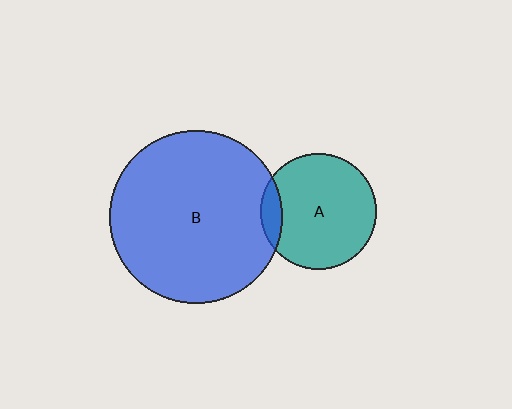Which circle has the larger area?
Circle B (blue).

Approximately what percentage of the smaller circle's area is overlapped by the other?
Approximately 10%.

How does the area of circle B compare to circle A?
Approximately 2.2 times.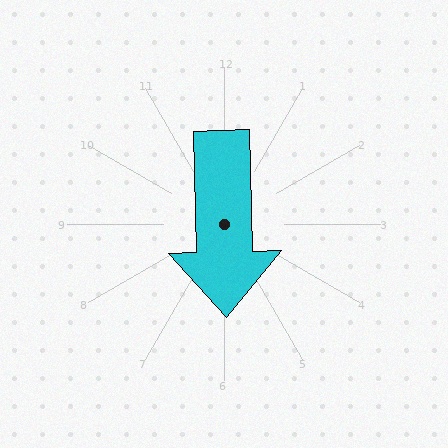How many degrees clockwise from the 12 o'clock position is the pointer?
Approximately 178 degrees.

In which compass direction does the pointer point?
South.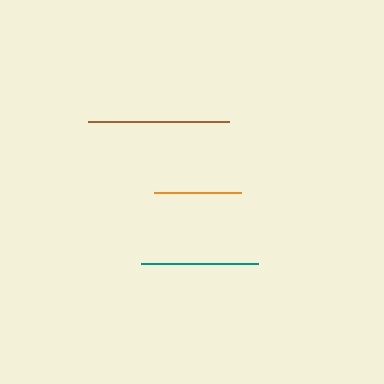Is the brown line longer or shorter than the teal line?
The brown line is longer than the teal line.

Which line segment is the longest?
The brown line is the longest at approximately 141 pixels.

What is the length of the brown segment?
The brown segment is approximately 141 pixels long.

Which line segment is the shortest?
The orange line is the shortest at approximately 86 pixels.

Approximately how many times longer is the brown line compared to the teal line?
The brown line is approximately 1.2 times the length of the teal line.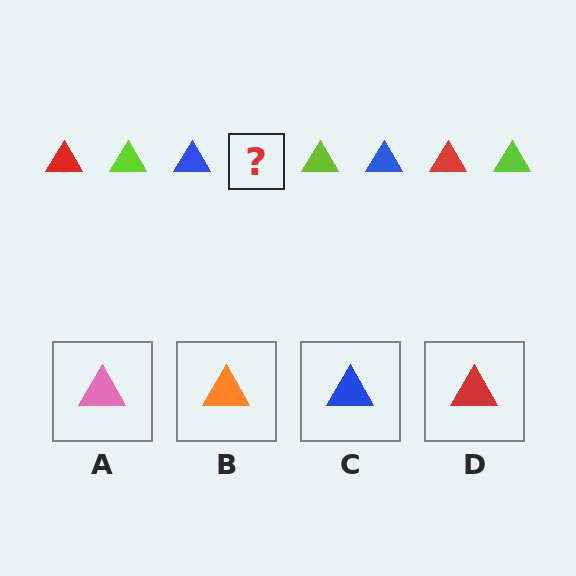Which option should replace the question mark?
Option D.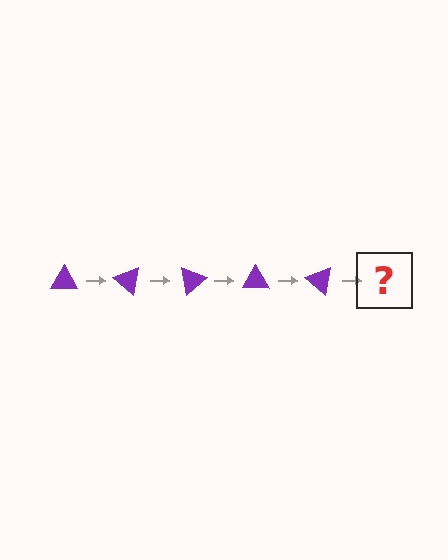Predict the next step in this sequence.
The next step is a purple triangle rotated 200 degrees.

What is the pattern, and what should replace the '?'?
The pattern is that the triangle rotates 40 degrees each step. The '?' should be a purple triangle rotated 200 degrees.